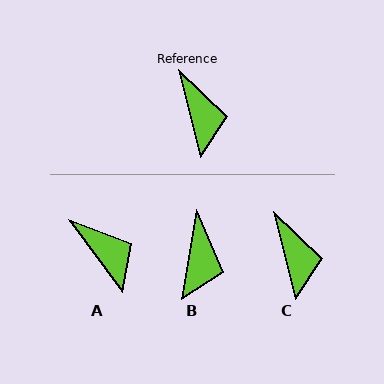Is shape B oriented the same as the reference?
No, it is off by about 24 degrees.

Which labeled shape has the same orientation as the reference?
C.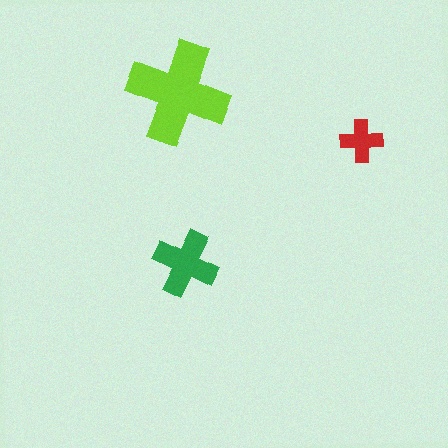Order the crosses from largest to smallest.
the lime one, the green one, the red one.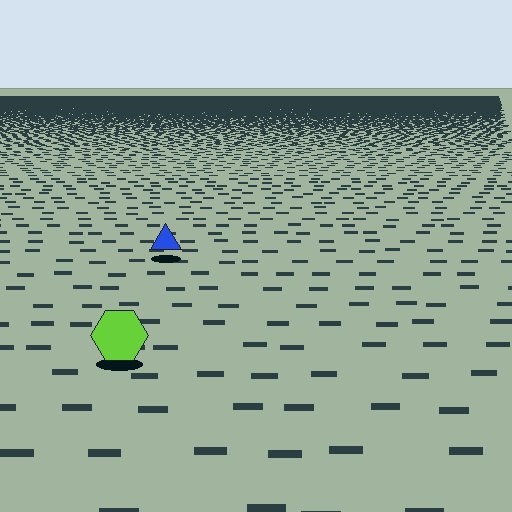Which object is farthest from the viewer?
The blue triangle is farthest from the viewer. It appears smaller and the ground texture around it is denser.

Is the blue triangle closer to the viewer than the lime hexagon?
No. The lime hexagon is closer — you can tell from the texture gradient: the ground texture is coarser near it.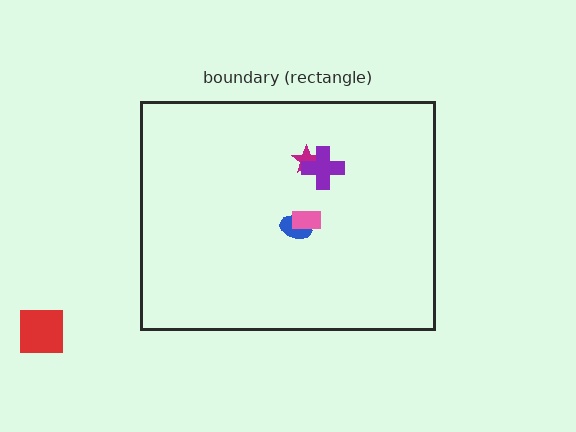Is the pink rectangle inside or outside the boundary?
Inside.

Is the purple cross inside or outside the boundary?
Inside.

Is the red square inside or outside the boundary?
Outside.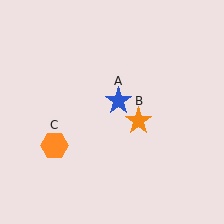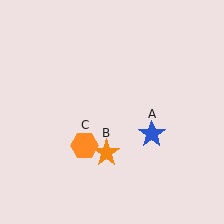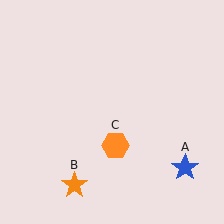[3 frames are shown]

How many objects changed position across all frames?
3 objects changed position: blue star (object A), orange star (object B), orange hexagon (object C).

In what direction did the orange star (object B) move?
The orange star (object B) moved down and to the left.